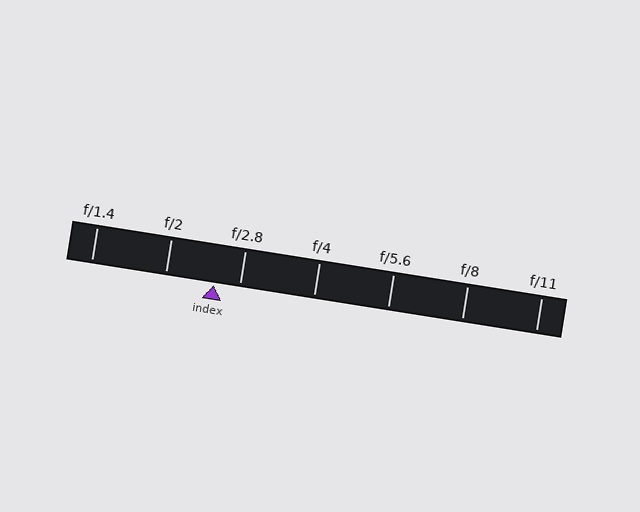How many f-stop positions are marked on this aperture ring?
There are 7 f-stop positions marked.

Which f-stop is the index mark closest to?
The index mark is closest to f/2.8.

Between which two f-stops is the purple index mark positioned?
The index mark is between f/2 and f/2.8.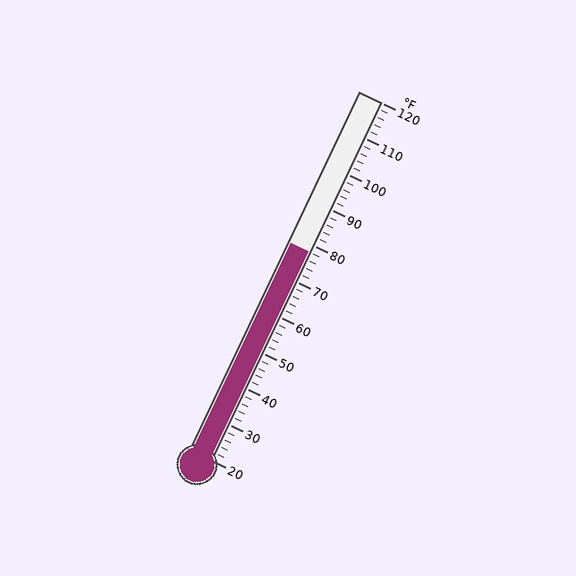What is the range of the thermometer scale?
The thermometer scale ranges from 20°F to 120°F.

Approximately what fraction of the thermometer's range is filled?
The thermometer is filled to approximately 60% of its range.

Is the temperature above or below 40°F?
The temperature is above 40°F.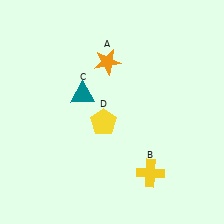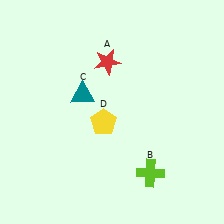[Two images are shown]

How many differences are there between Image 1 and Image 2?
There are 2 differences between the two images.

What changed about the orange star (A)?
In Image 1, A is orange. In Image 2, it changed to red.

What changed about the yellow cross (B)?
In Image 1, B is yellow. In Image 2, it changed to lime.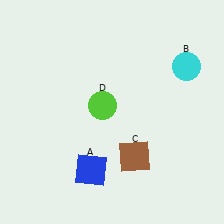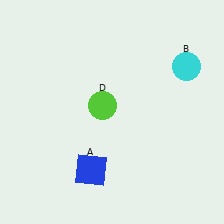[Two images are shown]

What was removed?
The brown square (C) was removed in Image 2.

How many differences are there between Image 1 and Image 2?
There is 1 difference between the two images.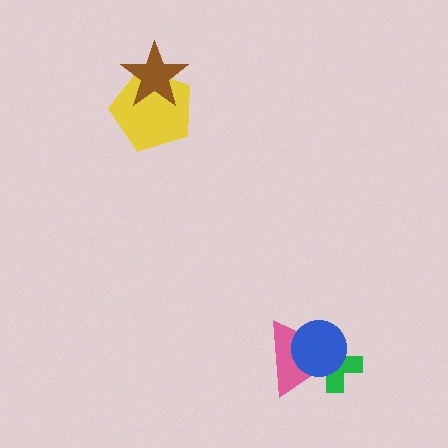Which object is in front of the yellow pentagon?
The brown star is in front of the yellow pentagon.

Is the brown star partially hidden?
No, no other shape covers it.